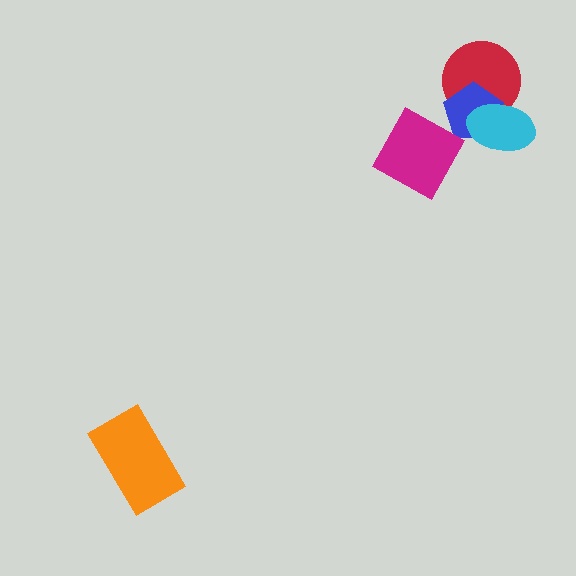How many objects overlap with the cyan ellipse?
2 objects overlap with the cyan ellipse.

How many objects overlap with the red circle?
2 objects overlap with the red circle.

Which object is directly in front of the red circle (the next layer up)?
The blue pentagon is directly in front of the red circle.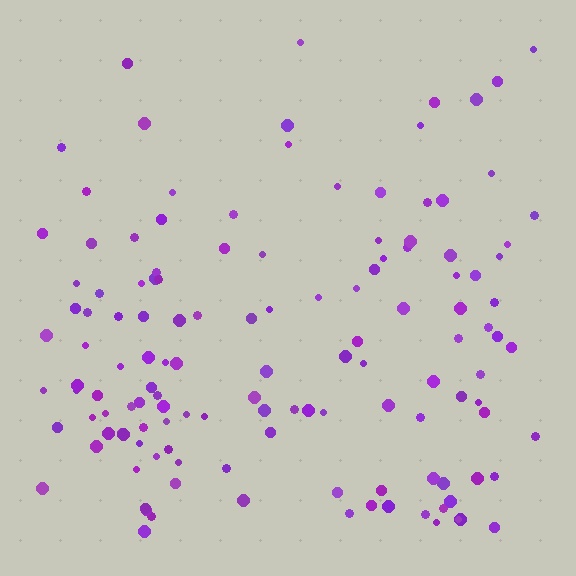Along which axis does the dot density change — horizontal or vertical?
Vertical.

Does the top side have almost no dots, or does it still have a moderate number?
Still a moderate number, just noticeably fewer than the bottom.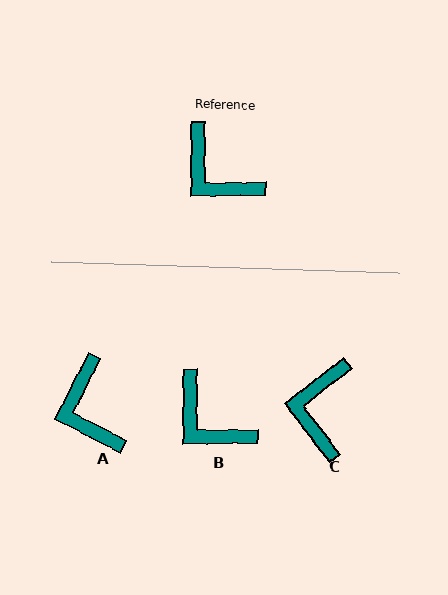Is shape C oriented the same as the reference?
No, it is off by about 53 degrees.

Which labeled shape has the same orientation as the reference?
B.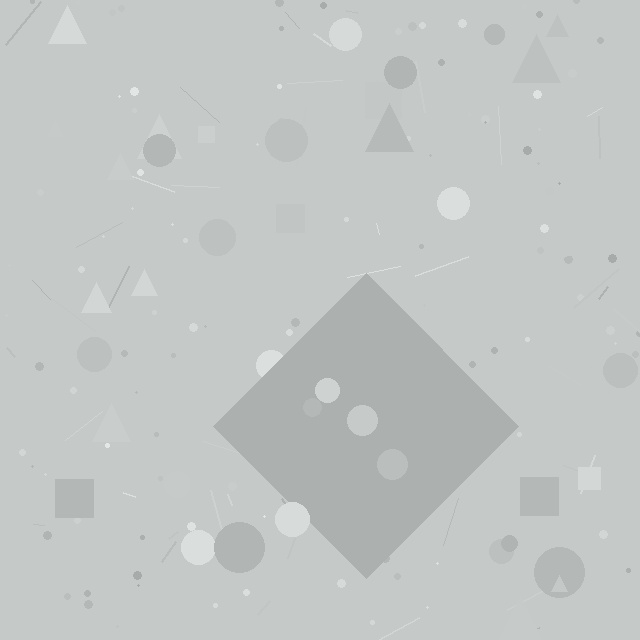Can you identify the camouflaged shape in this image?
The camouflaged shape is a diamond.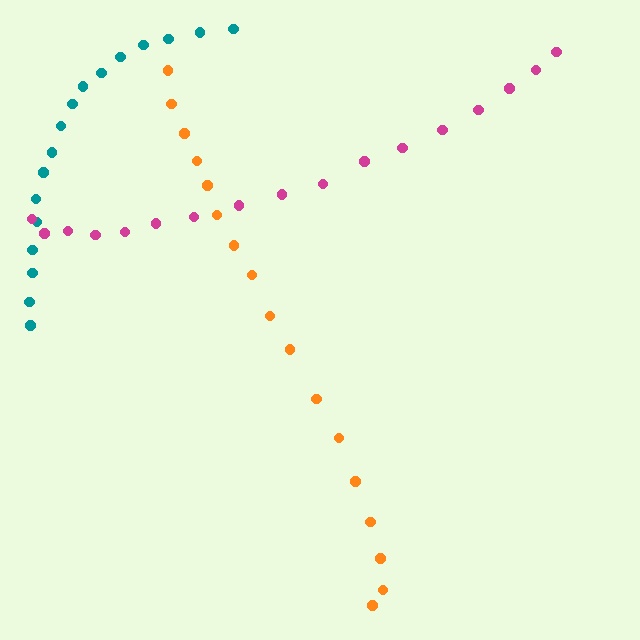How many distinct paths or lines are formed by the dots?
There are 3 distinct paths.